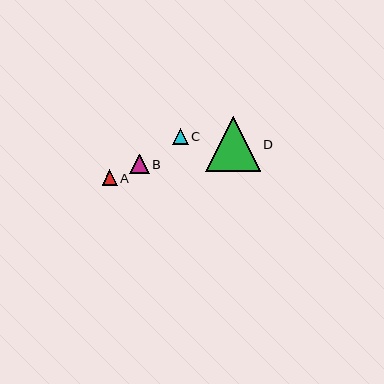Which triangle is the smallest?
Triangle A is the smallest with a size of approximately 15 pixels.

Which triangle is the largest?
Triangle D is the largest with a size of approximately 55 pixels.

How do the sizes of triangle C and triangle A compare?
Triangle C and triangle A are approximately the same size.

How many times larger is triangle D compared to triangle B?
Triangle D is approximately 2.8 times the size of triangle B.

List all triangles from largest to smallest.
From largest to smallest: D, B, C, A.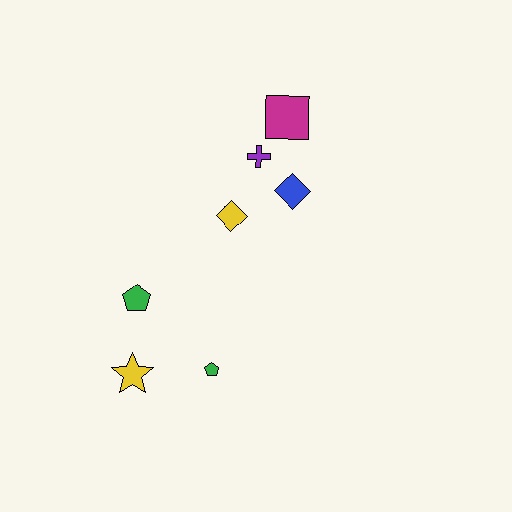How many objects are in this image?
There are 7 objects.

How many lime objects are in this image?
There are no lime objects.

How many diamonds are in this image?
There are 2 diamonds.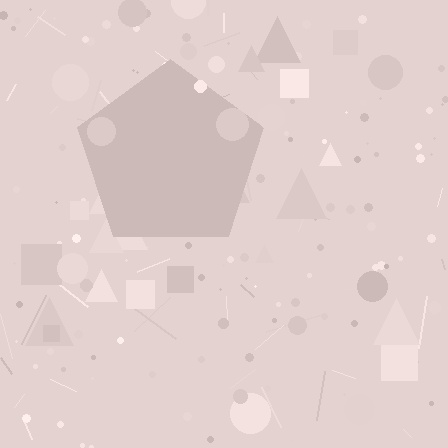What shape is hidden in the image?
A pentagon is hidden in the image.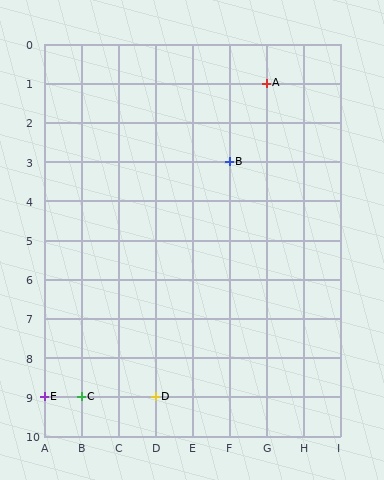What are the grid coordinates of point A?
Point A is at grid coordinates (G, 1).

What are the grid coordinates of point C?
Point C is at grid coordinates (B, 9).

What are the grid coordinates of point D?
Point D is at grid coordinates (D, 9).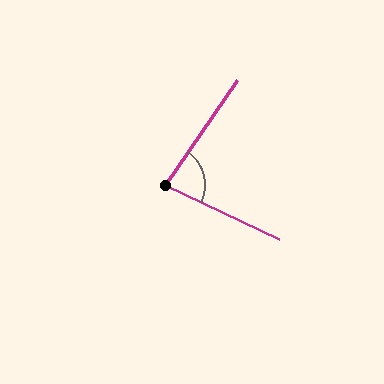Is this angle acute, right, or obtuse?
It is acute.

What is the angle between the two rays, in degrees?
Approximately 81 degrees.